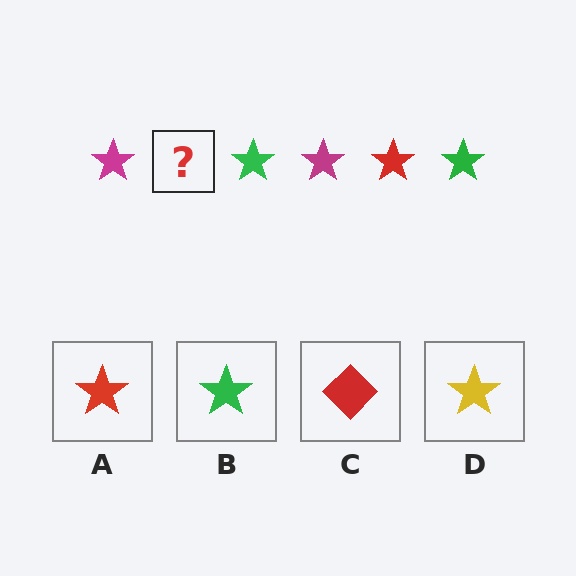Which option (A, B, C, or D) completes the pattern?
A.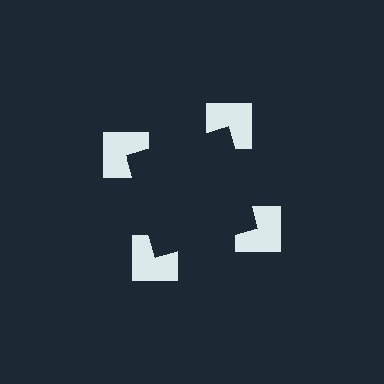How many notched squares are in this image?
There are 4 — one at each vertex of the illusory square.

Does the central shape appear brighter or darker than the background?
It typically appears slightly darker than the background, even though no actual brightness change is drawn.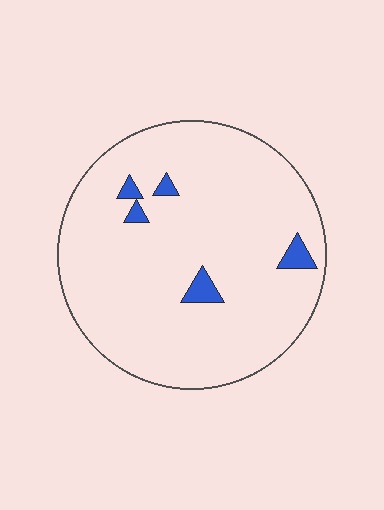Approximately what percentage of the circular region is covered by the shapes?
Approximately 5%.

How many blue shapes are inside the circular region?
5.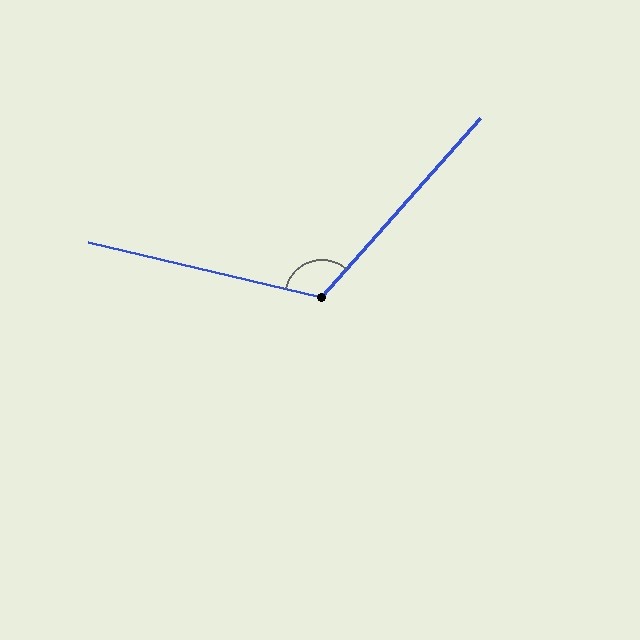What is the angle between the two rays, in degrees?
Approximately 118 degrees.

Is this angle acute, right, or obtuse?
It is obtuse.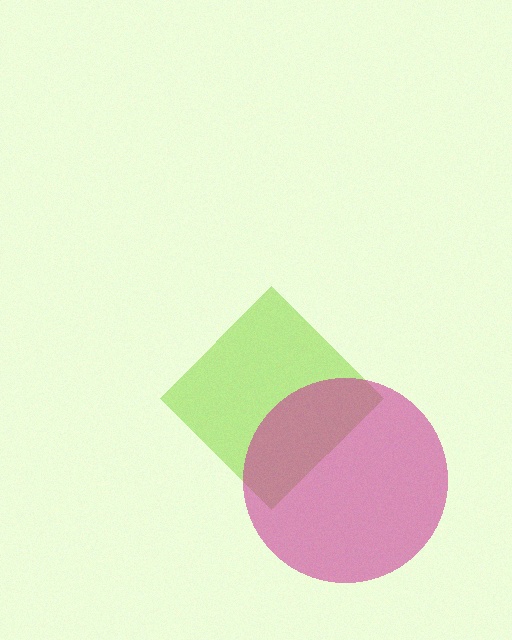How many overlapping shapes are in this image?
There are 2 overlapping shapes in the image.